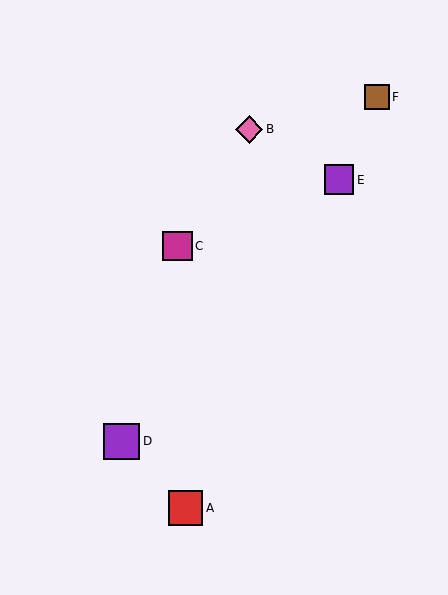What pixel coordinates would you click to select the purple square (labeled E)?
Click at (339, 180) to select the purple square E.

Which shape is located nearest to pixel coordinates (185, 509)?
The red square (labeled A) at (185, 508) is nearest to that location.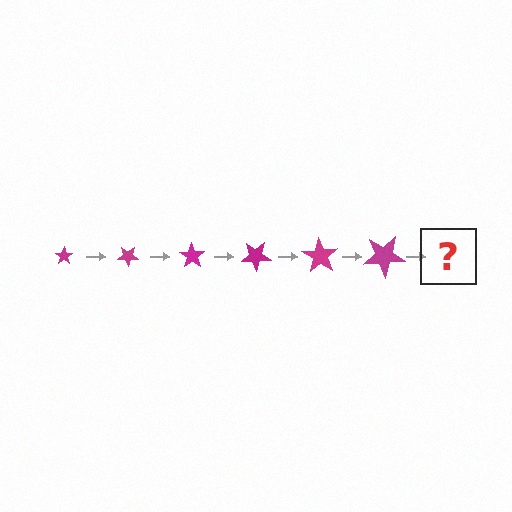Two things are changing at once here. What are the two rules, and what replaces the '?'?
The two rules are that the star grows larger each step and it rotates 35 degrees each step. The '?' should be a star, larger than the previous one and rotated 210 degrees from the start.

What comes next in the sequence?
The next element should be a star, larger than the previous one and rotated 210 degrees from the start.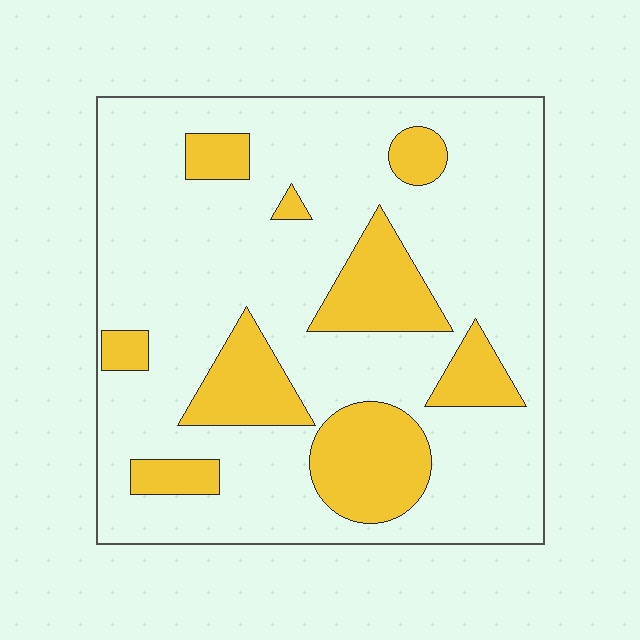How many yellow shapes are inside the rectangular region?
9.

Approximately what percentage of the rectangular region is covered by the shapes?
Approximately 25%.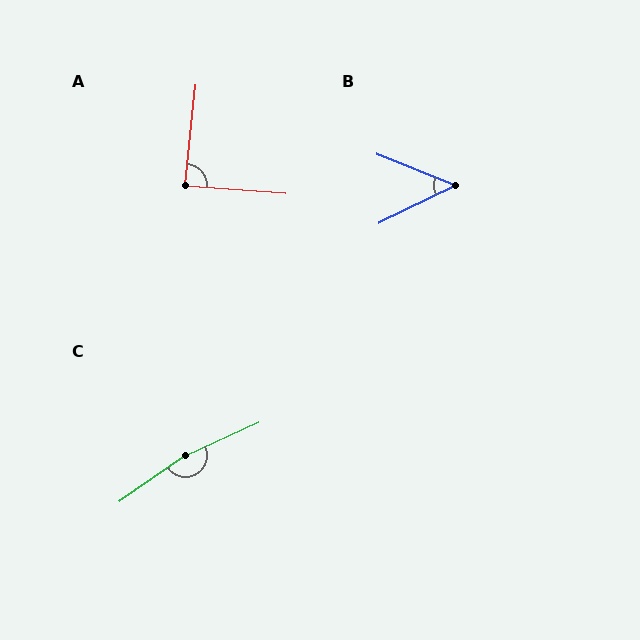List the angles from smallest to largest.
B (48°), A (88°), C (170°).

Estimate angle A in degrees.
Approximately 88 degrees.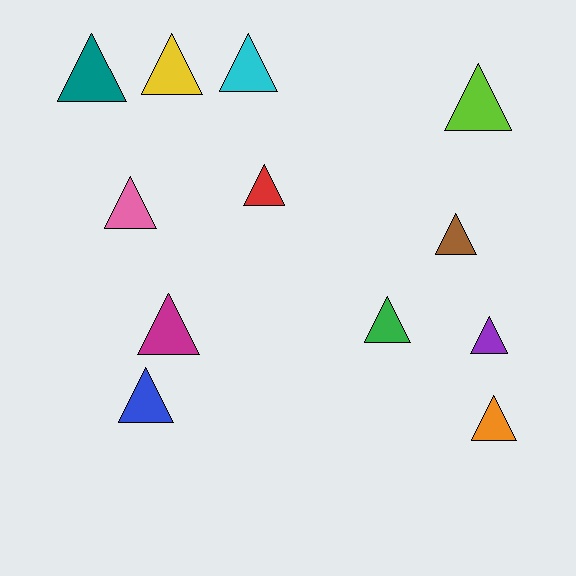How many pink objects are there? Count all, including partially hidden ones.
There is 1 pink object.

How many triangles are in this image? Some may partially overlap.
There are 12 triangles.